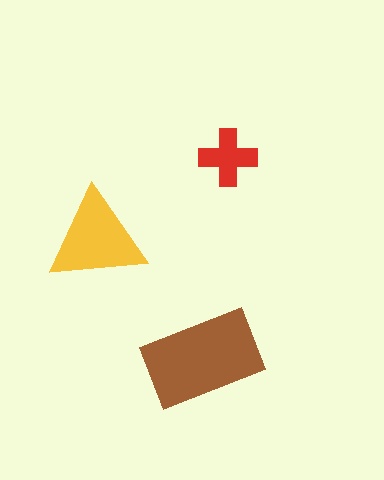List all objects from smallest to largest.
The red cross, the yellow triangle, the brown rectangle.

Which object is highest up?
The red cross is topmost.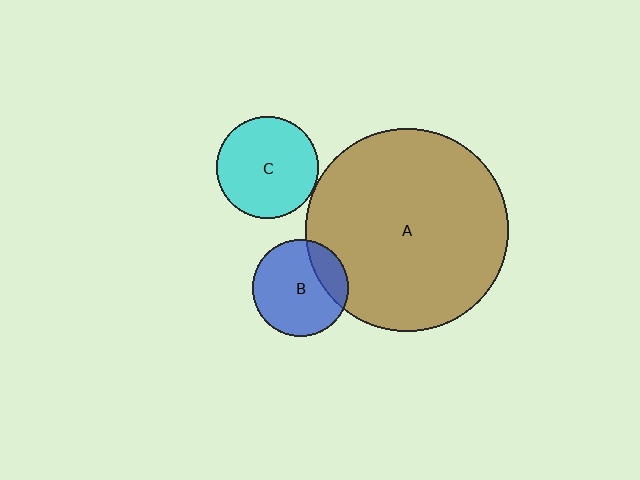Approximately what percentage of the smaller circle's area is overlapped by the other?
Approximately 5%.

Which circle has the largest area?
Circle A (brown).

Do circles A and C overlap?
Yes.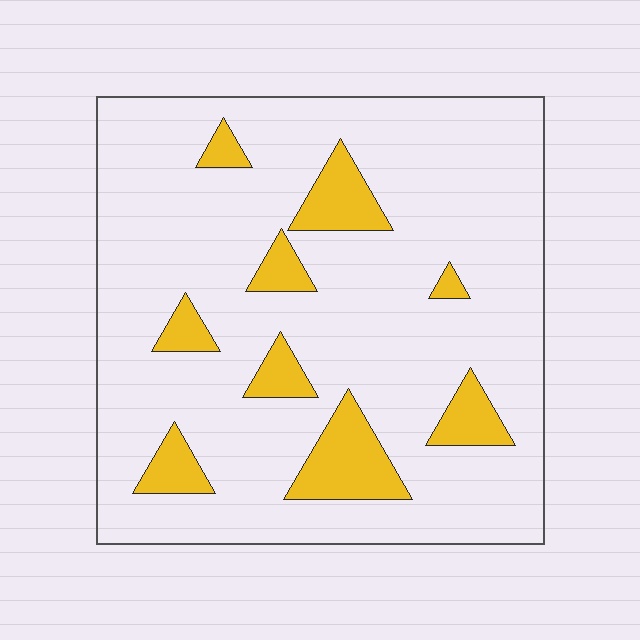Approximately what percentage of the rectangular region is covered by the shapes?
Approximately 15%.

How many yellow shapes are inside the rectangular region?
9.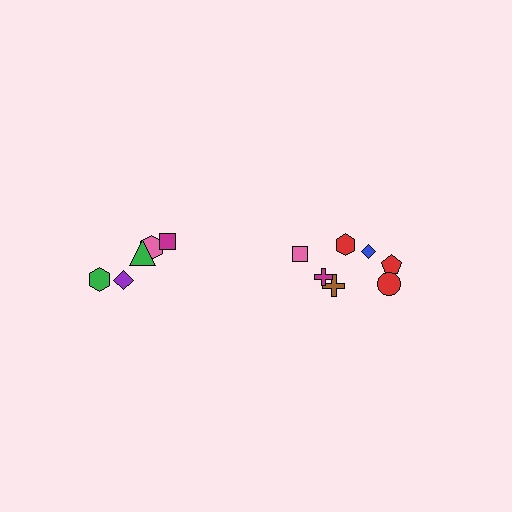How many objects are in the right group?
There are 7 objects.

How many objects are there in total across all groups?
There are 12 objects.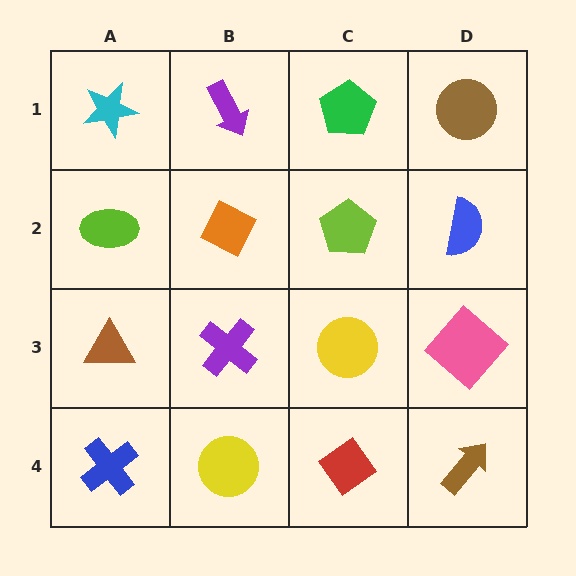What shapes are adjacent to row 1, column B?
An orange diamond (row 2, column B), a cyan star (row 1, column A), a green pentagon (row 1, column C).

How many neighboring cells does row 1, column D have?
2.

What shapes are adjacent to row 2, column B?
A purple arrow (row 1, column B), a purple cross (row 3, column B), a lime ellipse (row 2, column A), a lime pentagon (row 2, column C).